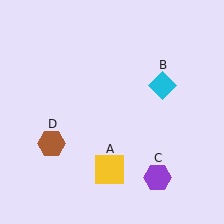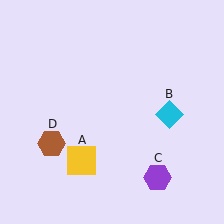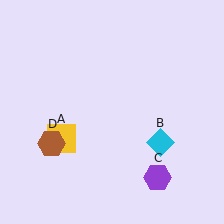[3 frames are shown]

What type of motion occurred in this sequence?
The yellow square (object A), cyan diamond (object B) rotated clockwise around the center of the scene.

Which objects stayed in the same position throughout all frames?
Purple hexagon (object C) and brown hexagon (object D) remained stationary.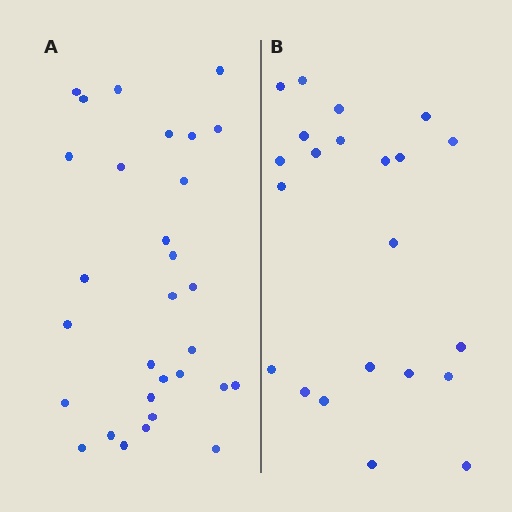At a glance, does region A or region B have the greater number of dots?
Region A (the left region) has more dots.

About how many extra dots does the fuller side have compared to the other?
Region A has roughly 8 or so more dots than region B.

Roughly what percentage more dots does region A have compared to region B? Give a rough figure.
About 35% more.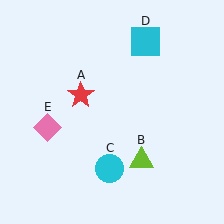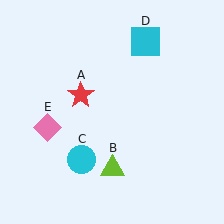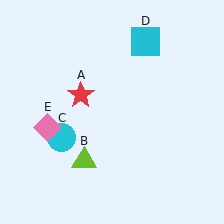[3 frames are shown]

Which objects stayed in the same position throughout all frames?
Red star (object A) and cyan square (object D) and pink diamond (object E) remained stationary.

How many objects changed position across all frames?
2 objects changed position: lime triangle (object B), cyan circle (object C).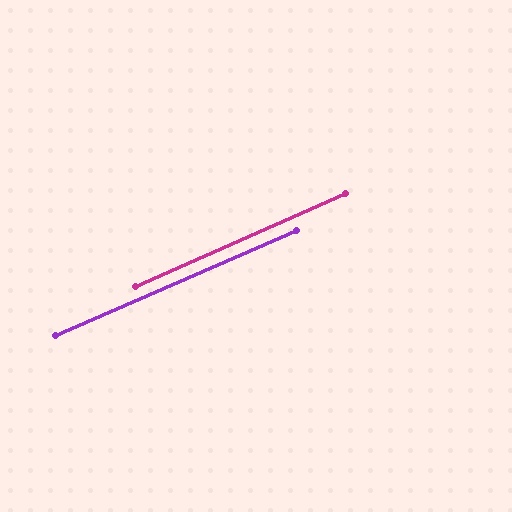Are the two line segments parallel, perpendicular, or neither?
Parallel — their directions differ by only 0.2°.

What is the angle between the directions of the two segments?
Approximately 0 degrees.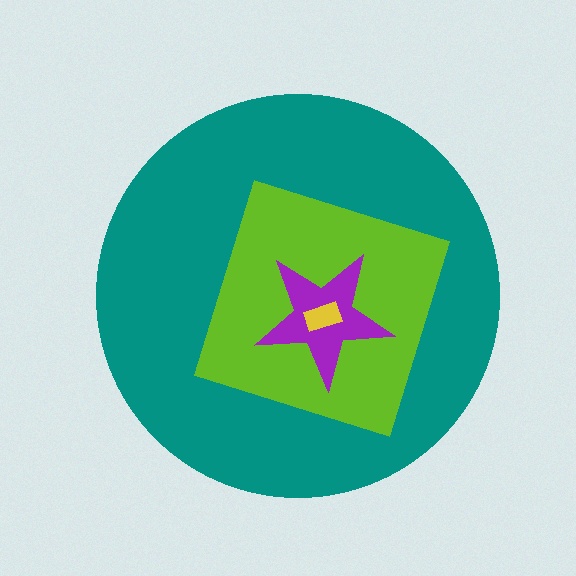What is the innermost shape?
The yellow rectangle.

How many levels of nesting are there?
4.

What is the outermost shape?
The teal circle.